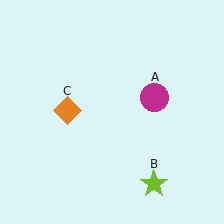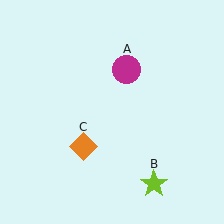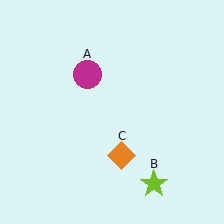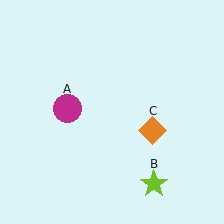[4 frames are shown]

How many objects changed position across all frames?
2 objects changed position: magenta circle (object A), orange diamond (object C).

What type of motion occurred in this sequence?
The magenta circle (object A), orange diamond (object C) rotated counterclockwise around the center of the scene.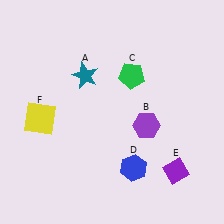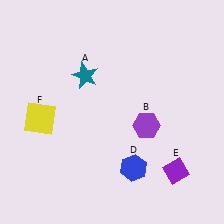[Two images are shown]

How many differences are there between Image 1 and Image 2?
There is 1 difference between the two images.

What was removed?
The green pentagon (C) was removed in Image 2.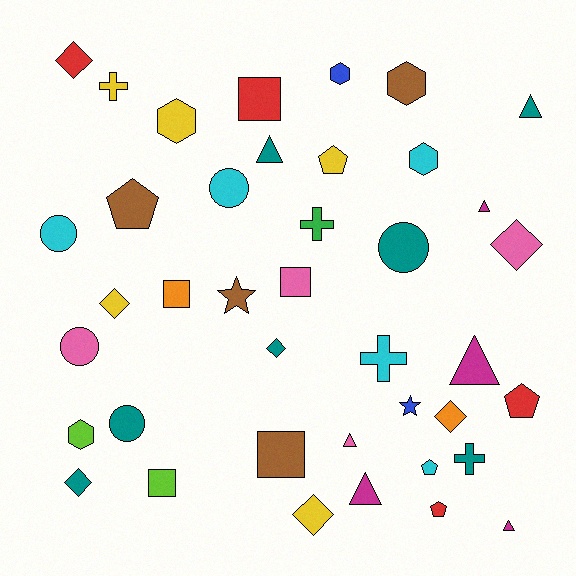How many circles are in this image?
There are 5 circles.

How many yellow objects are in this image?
There are 5 yellow objects.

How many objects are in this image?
There are 40 objects.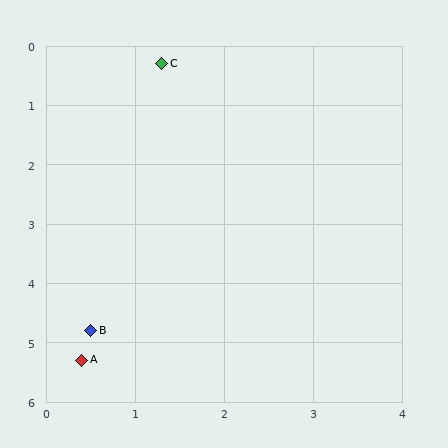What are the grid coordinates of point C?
Point C is at approximately (1.3, 0.3).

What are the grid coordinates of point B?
Point B is at approximately (0.5, 4.8).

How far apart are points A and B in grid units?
Points A and B are about 0.5 grid units apart.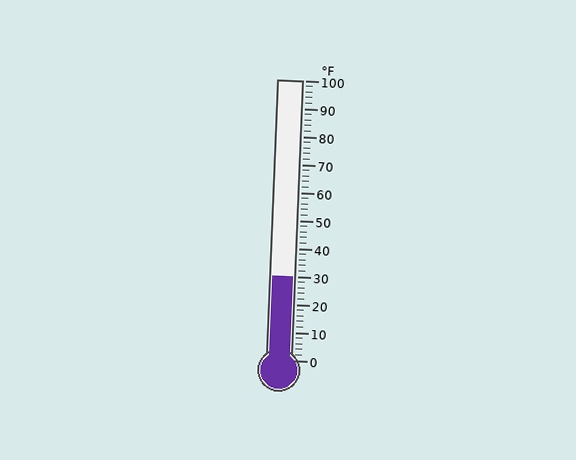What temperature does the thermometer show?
The thermometer shows approximately 30°F.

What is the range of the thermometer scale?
The thermometer scale ranges from 0°F to 100°F.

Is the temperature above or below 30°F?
The temperature is at 30°F.